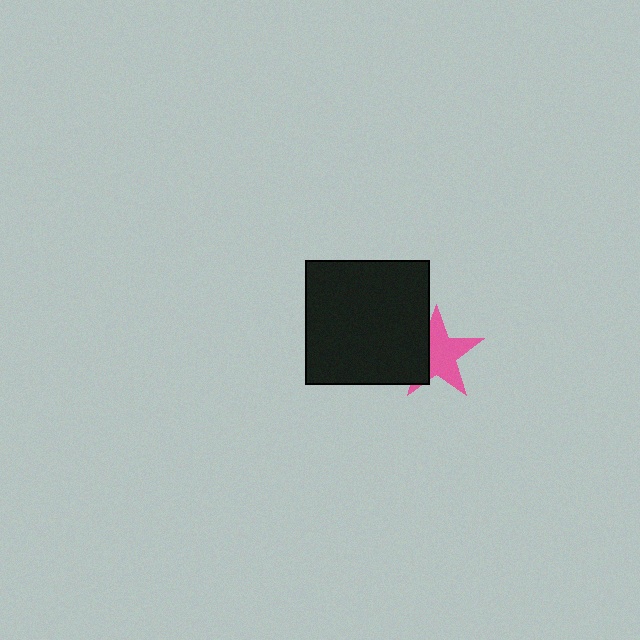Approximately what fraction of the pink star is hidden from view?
Roughly 34% of the pink star is hidden behind the black square.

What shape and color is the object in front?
The object in front is a black square.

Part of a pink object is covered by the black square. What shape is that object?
It is a star.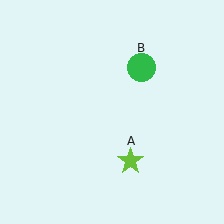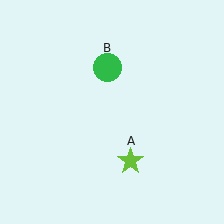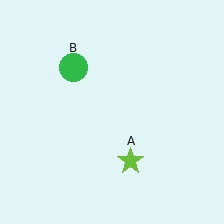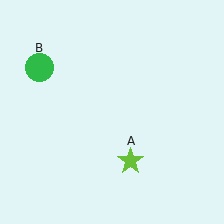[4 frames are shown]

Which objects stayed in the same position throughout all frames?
Lime star (object A) remained stationary.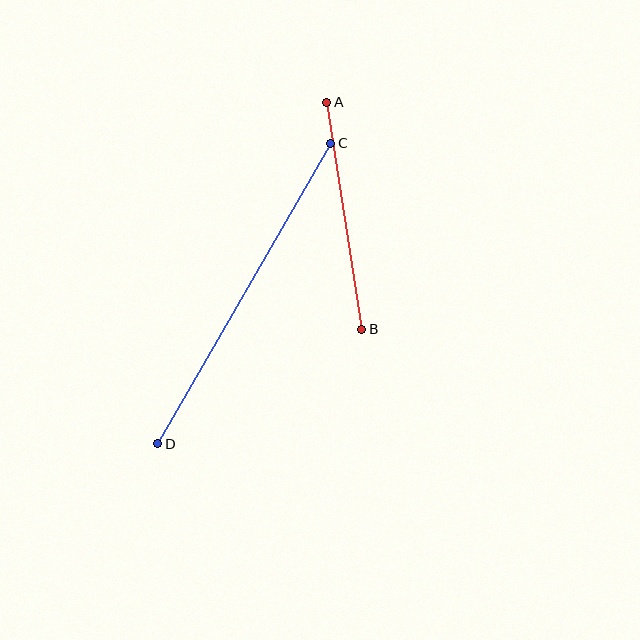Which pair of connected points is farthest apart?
Points C and D are farthest apart.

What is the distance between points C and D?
The distance is approximately 346 pixels.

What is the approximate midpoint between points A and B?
The midpoint is at approximately (344, 216) pixels.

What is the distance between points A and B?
The distance is approximately 229 pixels.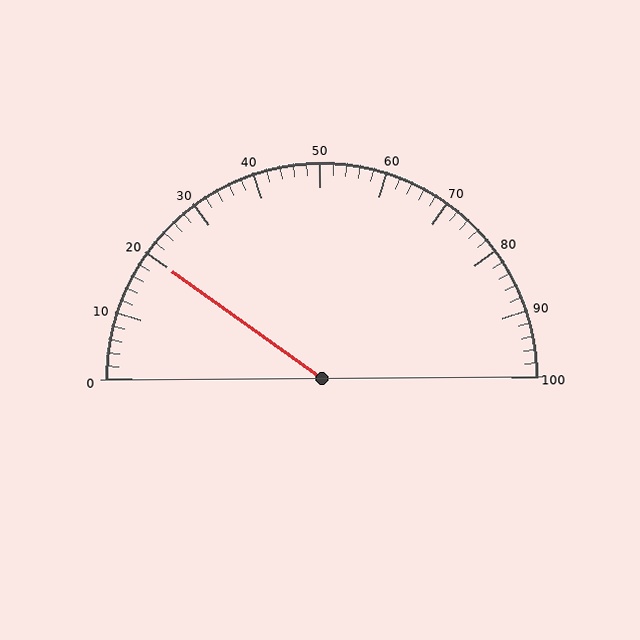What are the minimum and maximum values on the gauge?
The gauge ranges from 0 to 100.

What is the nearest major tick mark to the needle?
The nearest major tick mark is 20.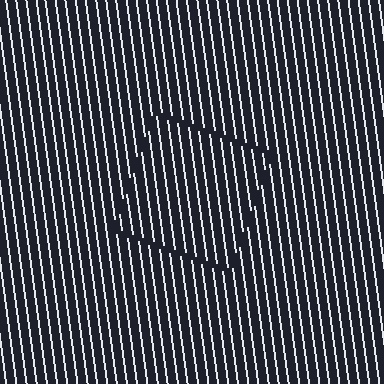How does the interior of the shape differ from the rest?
The interior of the shape contains the same grating, shifted by half a period — the contour is defined by the phase discontinuity where line-ends from the inner and outer gratings abut.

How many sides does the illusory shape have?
4 sides — the line-ends trace a square.